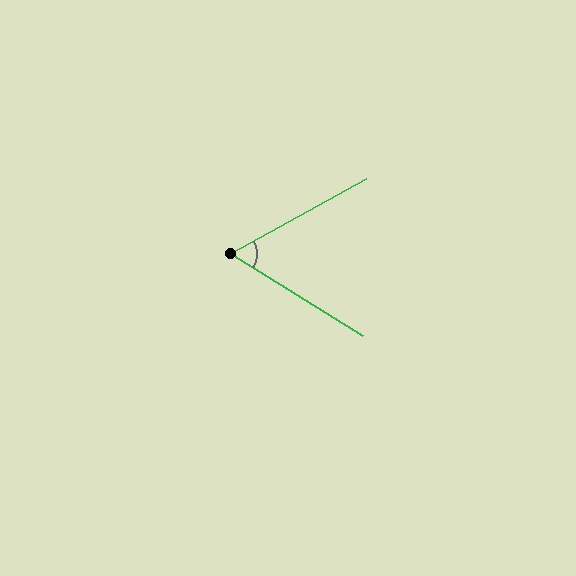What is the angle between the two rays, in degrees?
Approximately 61 degrees.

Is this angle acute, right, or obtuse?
It is acute.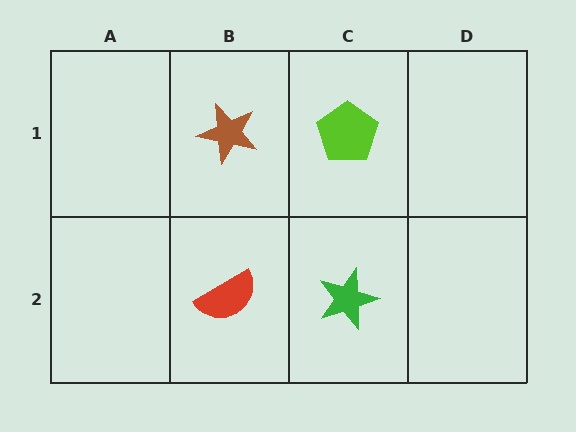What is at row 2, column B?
A red semicircle.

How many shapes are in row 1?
2 shapes.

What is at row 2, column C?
A green star.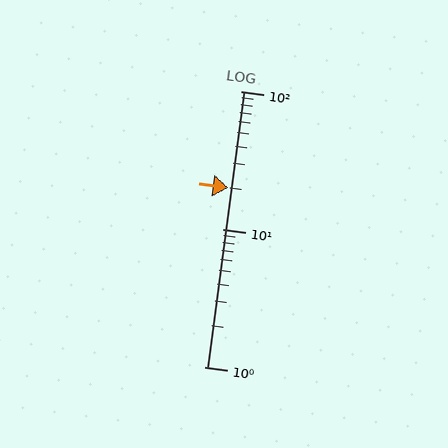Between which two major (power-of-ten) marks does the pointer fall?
The pointer is between 10 and 100.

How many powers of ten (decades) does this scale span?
The scale spans 2 decades, from 1 to 100.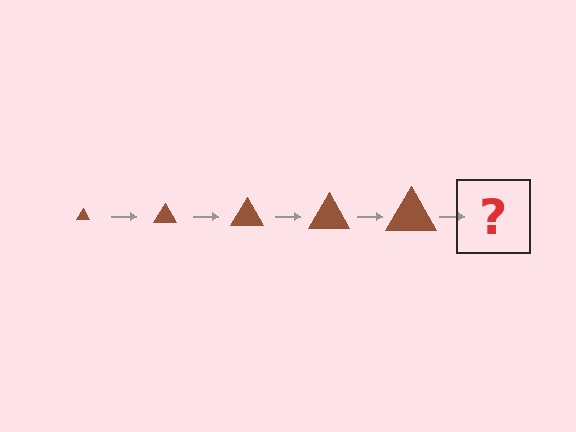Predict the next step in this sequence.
The next step is a brown triangle, larger than the previous one.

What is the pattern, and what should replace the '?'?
The pattern is that the triangle gets progressively larger each step. The '?' should be a brown triangle, larger than the previous one.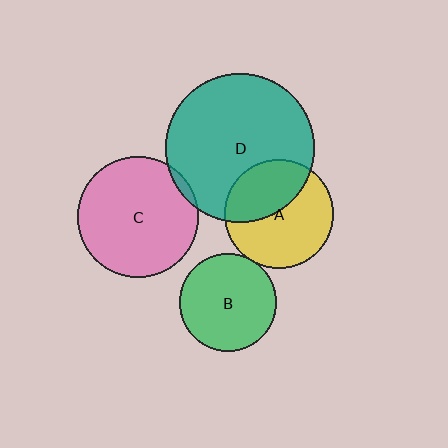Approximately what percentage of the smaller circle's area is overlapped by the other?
Approximately 5%.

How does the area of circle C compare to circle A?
Approximately 1.2 times.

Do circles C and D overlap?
Yes.